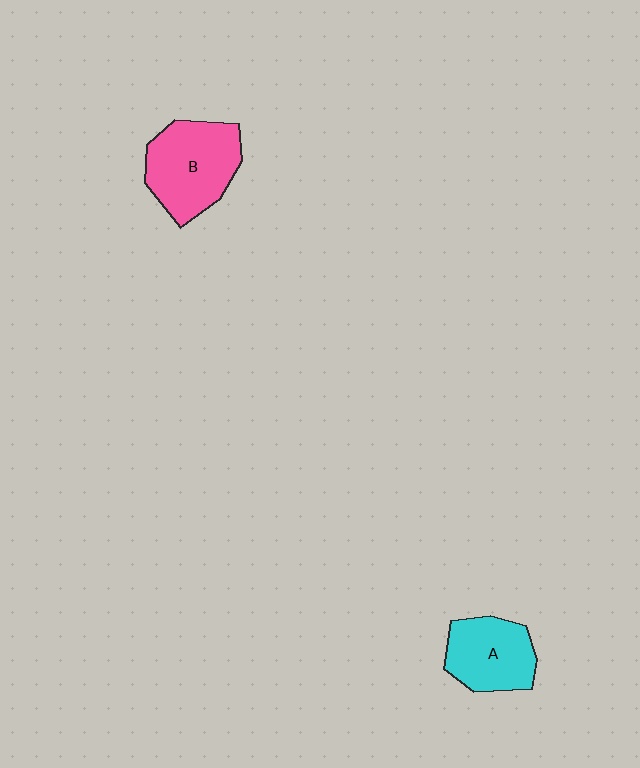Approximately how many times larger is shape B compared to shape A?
Approximately 1.3 times.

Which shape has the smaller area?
Shape A (cyan).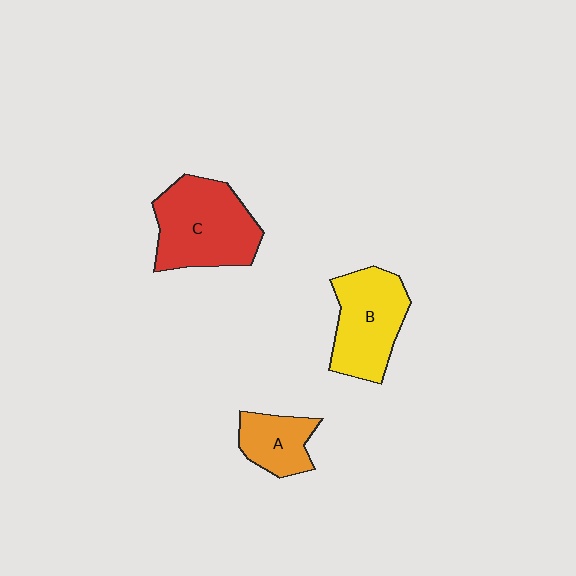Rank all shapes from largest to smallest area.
From largest to smallest: C (red), B (yellow), A (orange).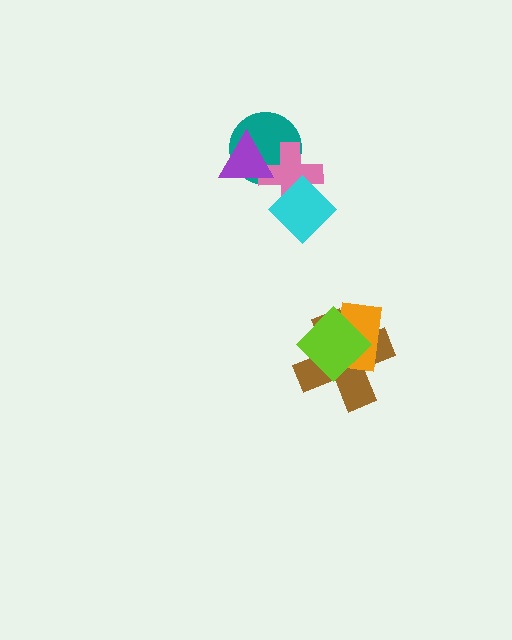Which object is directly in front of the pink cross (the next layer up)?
The purple triangle is directly in front of the pink cross.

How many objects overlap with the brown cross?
2 objects overlap with the brown cross.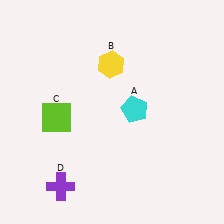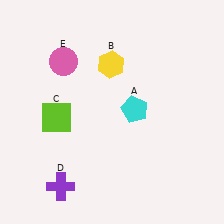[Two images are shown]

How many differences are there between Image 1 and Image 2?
There is 1 difference between the two images.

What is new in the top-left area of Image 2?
A pink circle (E) was added in the top-left area of Image 2.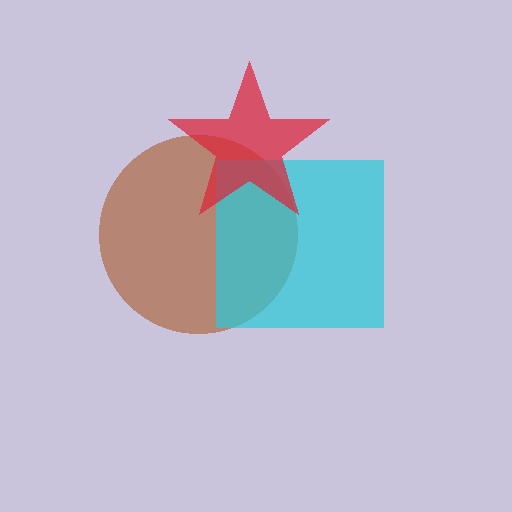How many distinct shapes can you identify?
There are 3 distinct shapes: a brown circle, a cyan square, a red star.